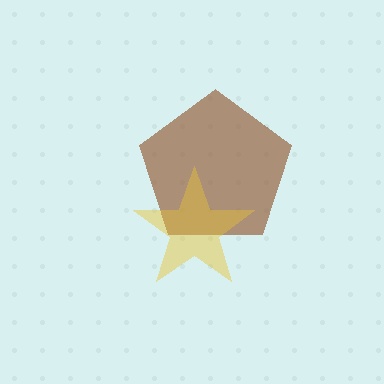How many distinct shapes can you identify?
There are 2 distinct shapes: a brown pentagon, a yellow star.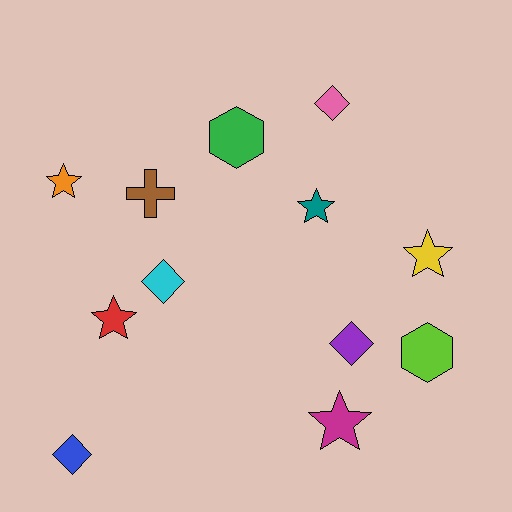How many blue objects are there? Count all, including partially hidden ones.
There is 1 blue object.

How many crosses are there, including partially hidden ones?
There is 1 cross.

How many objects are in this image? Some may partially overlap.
There are 12 objects.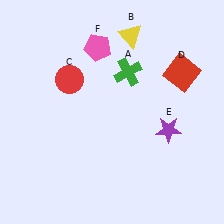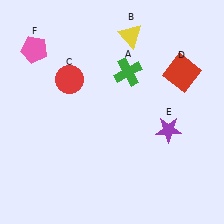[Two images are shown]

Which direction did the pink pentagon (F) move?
The pink pentagon (F) moved left.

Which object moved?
The pink pentagon (F) moved left.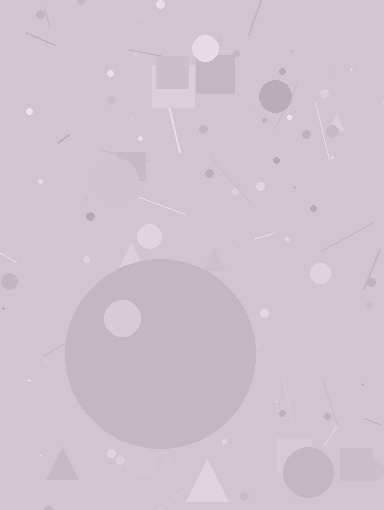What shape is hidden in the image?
A circle is hidden in the image.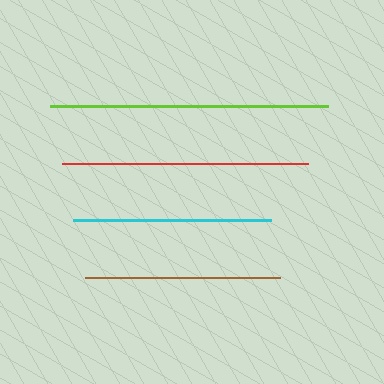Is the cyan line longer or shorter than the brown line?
The cyan line is longer than the brown line.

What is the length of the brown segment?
The brown segment is approximately 196 pixels long.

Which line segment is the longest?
The lime line is the longest at approximately 278 pixels.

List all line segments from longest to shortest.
From longest to shortest: lime, red, cyan, brown.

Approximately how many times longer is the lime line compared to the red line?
The lime line is approximately 1.1 times the length of the red line.